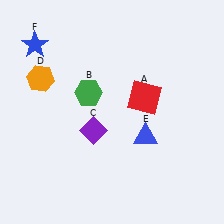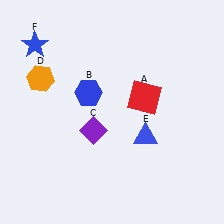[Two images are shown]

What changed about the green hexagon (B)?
In Image 1, B is green. In Image 2, it changed to blue.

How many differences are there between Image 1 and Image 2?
There is 1 difference between the two images.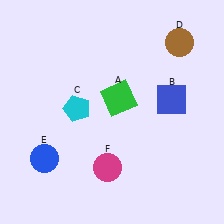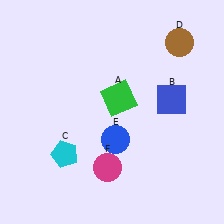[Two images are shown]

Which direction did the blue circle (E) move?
The blue circle (E) moved right.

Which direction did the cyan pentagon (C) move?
The cyan pentagon (C) moved down.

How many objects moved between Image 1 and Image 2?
2 objects moved between the two images.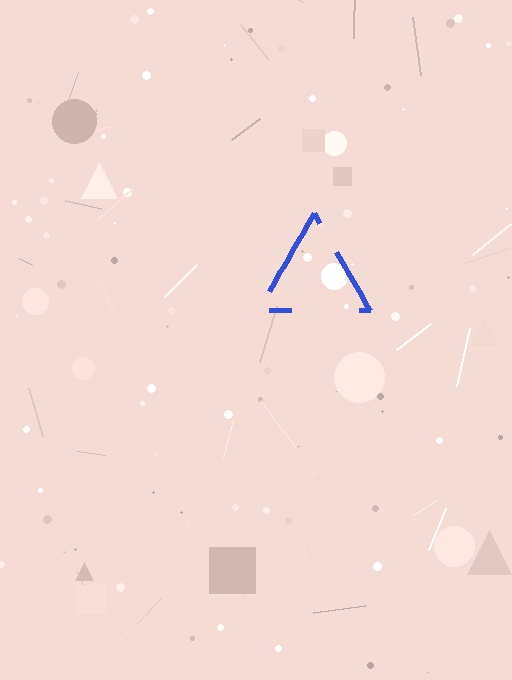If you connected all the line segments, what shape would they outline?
They would outline a triangle.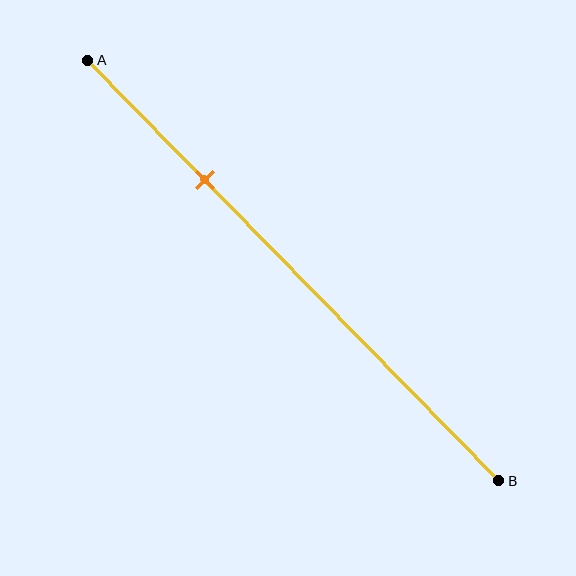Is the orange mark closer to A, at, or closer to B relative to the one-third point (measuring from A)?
The orange mark is closer to point A than the one-third point of segment AB.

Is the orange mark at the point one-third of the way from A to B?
No, the mark is at about 30% from A, not at the 33% one-third point.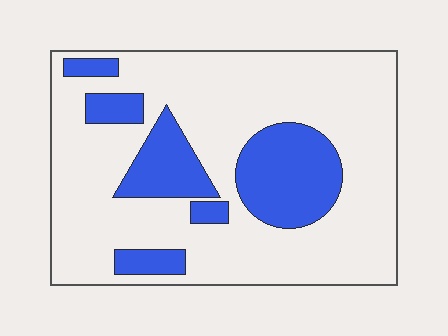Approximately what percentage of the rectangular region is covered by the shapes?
Approximately 25%.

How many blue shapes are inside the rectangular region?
6.